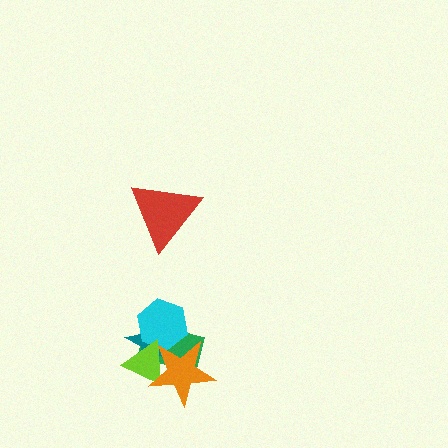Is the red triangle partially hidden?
No, no other shape covers it.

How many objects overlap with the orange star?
4 objects overlap with the orange star.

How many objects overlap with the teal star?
4 objects overlap with the teal star.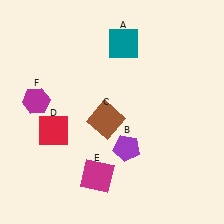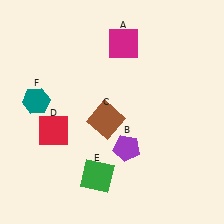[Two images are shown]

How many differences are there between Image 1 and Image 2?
There are 3 differences between the two images.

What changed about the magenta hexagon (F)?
In Image 1, F is magenta. In Image 2, it changed to teal.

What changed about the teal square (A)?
In Image 1, A is teal. In Image 2, it changed to magenta.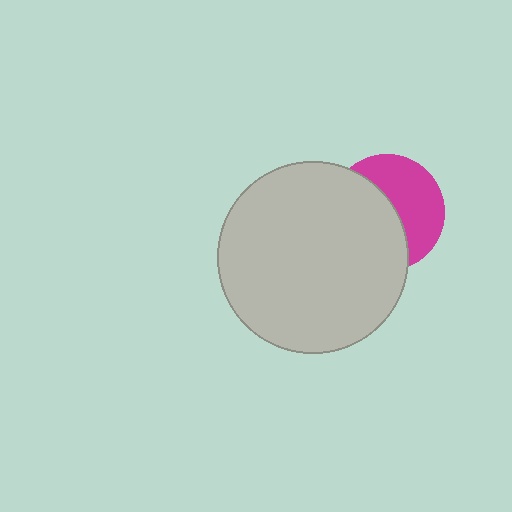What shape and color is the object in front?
The object in front is a light gray circle.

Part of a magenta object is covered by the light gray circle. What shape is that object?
It is a circle.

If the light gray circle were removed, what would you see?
You would see the complete magenta circle.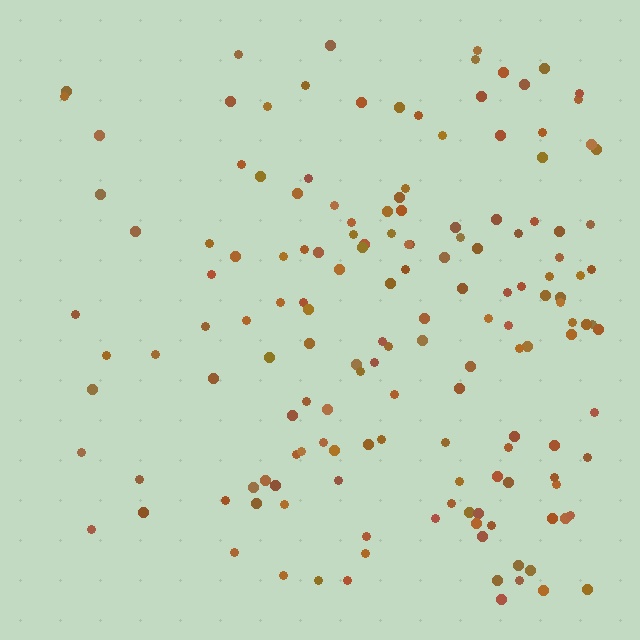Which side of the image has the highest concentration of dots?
The right.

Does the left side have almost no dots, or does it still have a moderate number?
Still a moderate number, just noticeably fewer than the right.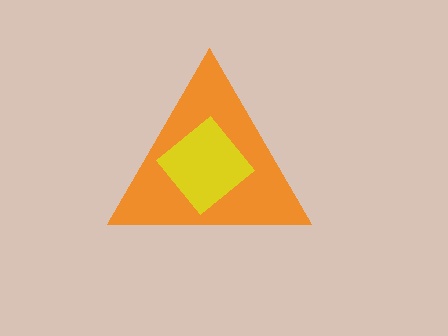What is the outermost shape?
The orange triangle.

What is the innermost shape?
The yellow diamond.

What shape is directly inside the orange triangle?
The yellow diamond.